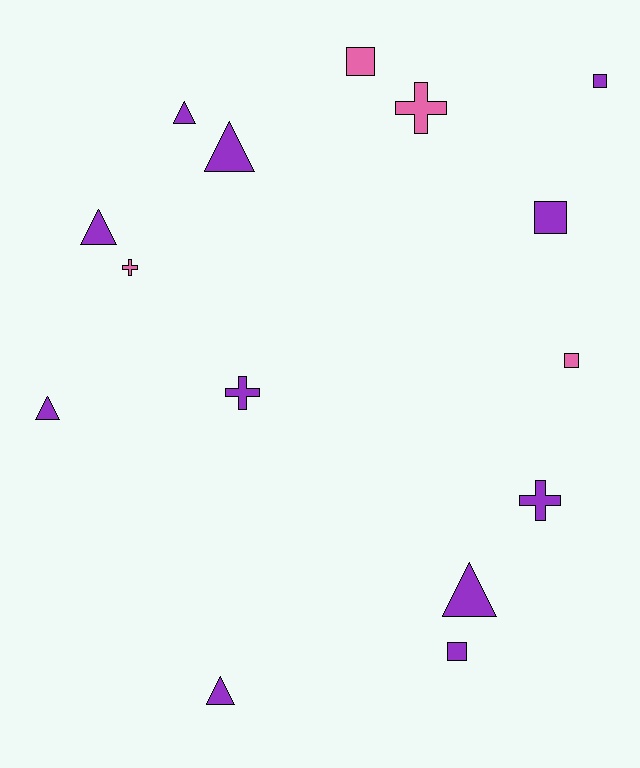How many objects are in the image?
There are 15 objects.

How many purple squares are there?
There are 3 purple squares.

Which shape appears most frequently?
Triangle, with 6 objects.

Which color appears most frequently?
Purple, with 11 objects.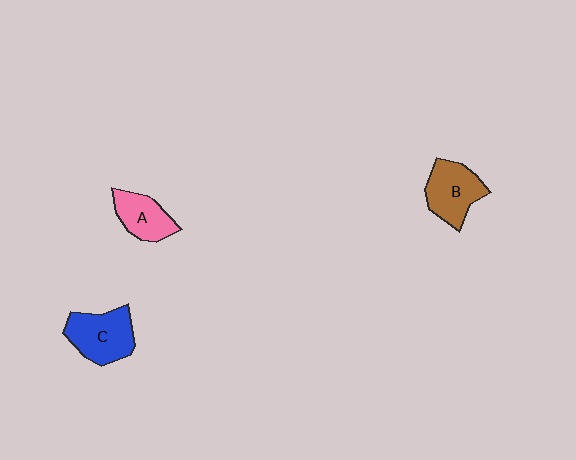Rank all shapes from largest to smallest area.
From largest to smallest: C (blue), B (brown), A (pink).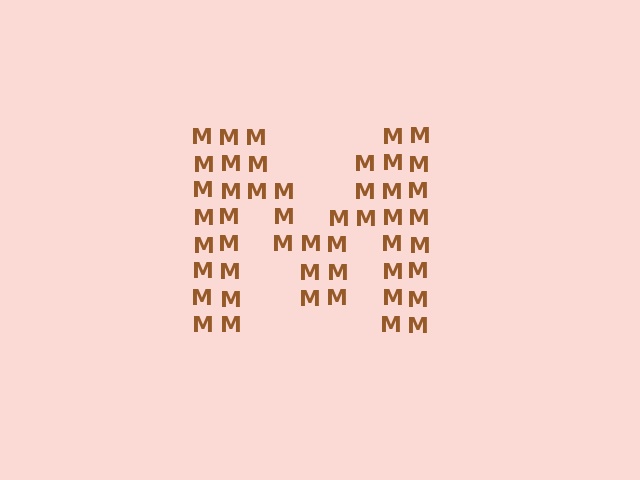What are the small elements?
The small elements are letter M's.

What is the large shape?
The large shape is the letter M.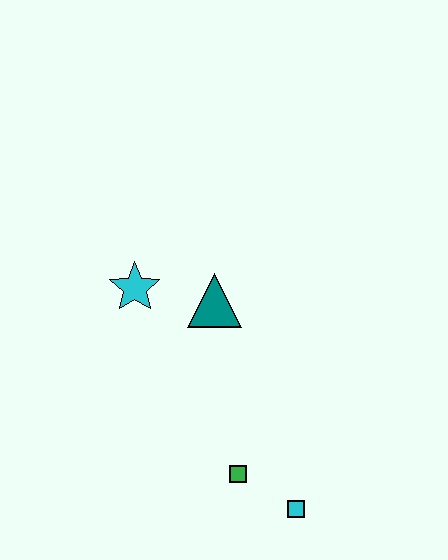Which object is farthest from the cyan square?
The cyan star is farthest from the cyan square.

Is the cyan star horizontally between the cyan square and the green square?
No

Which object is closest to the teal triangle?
The cyan star is closest to the teal triangle.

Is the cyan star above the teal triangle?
Yes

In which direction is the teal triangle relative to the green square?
The teal triangle is above the green square.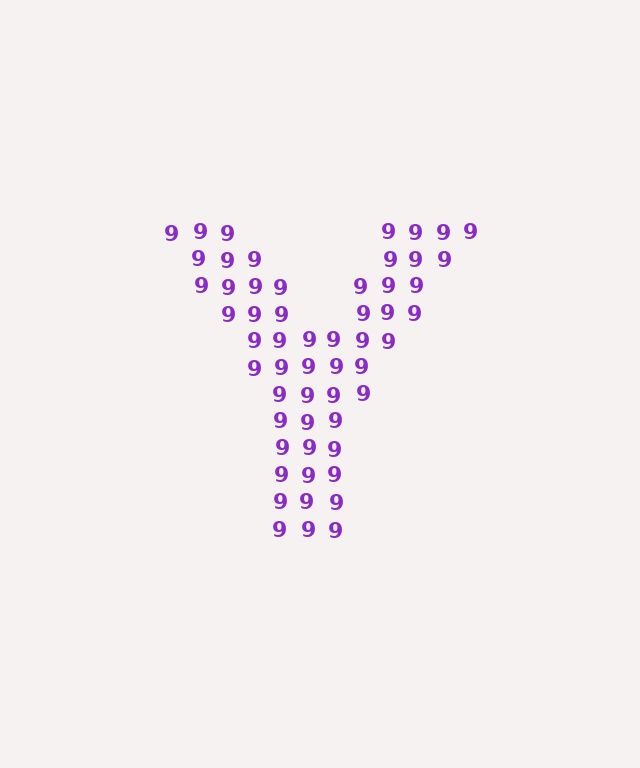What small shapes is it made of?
It is made of small digit 9's.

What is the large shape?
The large shape is the letter Y.